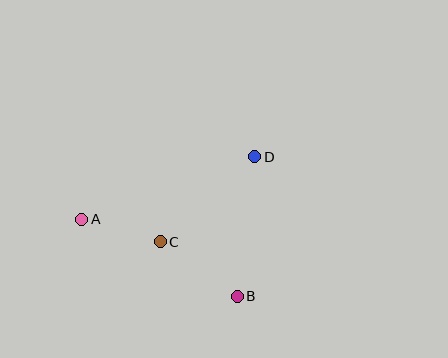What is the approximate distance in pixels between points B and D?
The distance between B and D is approximately 141 pixels.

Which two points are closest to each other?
Points A and C are closest to each other.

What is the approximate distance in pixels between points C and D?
The distance between C and D is approximately 127 pixels.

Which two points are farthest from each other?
Points A and D are farthest from each other.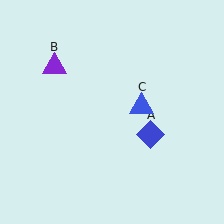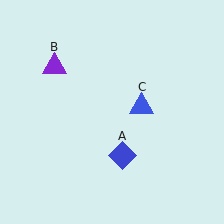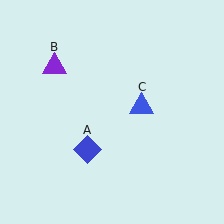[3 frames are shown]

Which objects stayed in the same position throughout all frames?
Purple triangle (object B) and blue triangle (object C) remained stationary.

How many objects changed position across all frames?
1 object changed position: blue diamond (object A).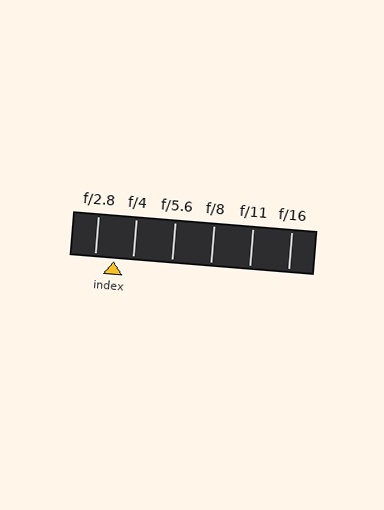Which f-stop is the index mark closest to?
The index mark is closest to f/4.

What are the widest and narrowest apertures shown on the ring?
The widest aperture shown is f/2.8 and the narrowest is f/16.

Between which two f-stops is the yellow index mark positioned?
The index mark is between f/2.8 and f/4.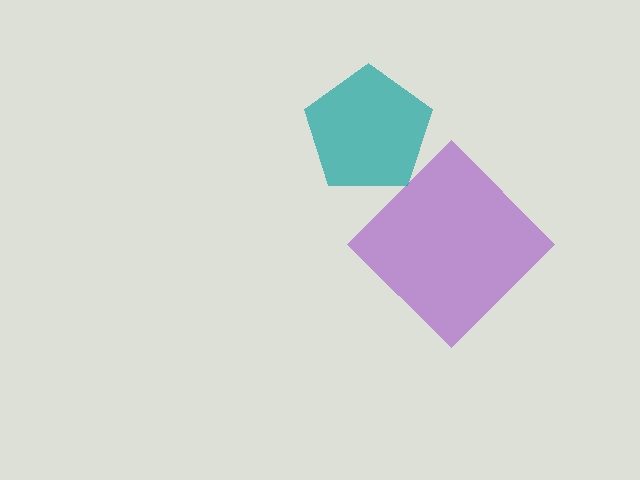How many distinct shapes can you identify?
There are 2 distinct shapes: a purple diamond, a teal pentagon.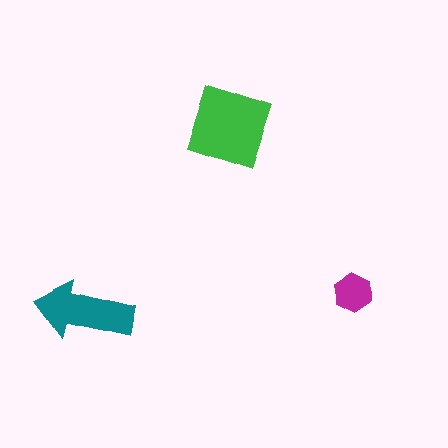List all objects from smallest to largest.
The magenta hexagon, the teal arrow, the green diamond.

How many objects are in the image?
There are 3 objects in the image.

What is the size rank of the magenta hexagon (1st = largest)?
3rd.